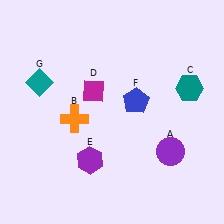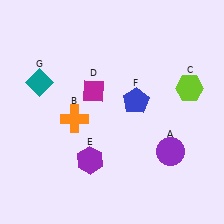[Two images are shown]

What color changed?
The hexagon (C) changed from teal in Image 1 to lime in Image 2.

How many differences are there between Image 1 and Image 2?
There is 1 difference between the two images.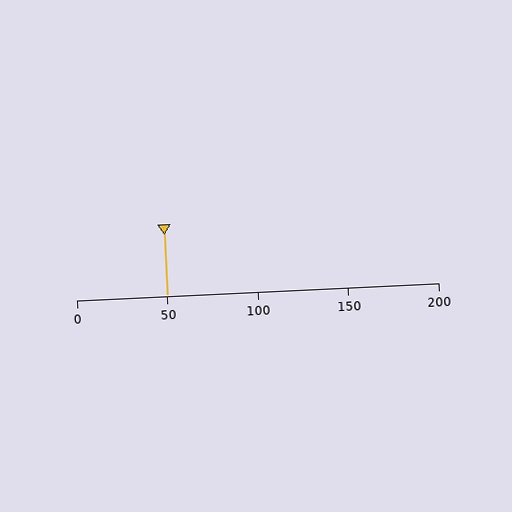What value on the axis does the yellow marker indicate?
The marker indicates approximately 50.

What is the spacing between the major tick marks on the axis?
The major ticks are spaced 50 apart.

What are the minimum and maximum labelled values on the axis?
The axis runs from 0 to 200.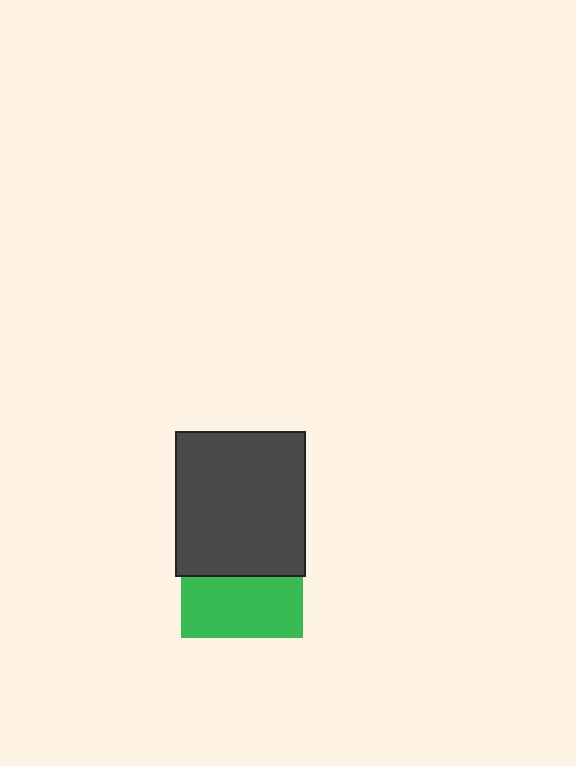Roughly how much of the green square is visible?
About half of it is visible (roughly 49%).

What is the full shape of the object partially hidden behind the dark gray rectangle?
The partially hidden object is a green square.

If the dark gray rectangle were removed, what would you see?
You would see the complete green square.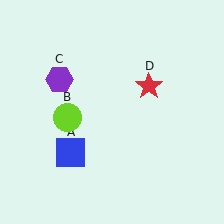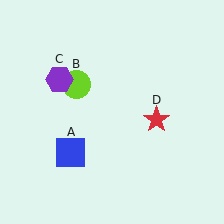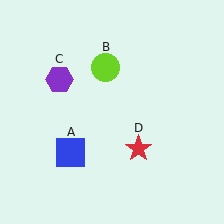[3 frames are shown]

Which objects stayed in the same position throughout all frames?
Blue square (object A) and purple hexagon (object C) remained stationary.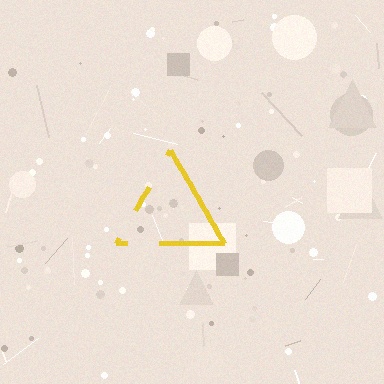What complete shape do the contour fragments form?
The contour fragments form a triangle.